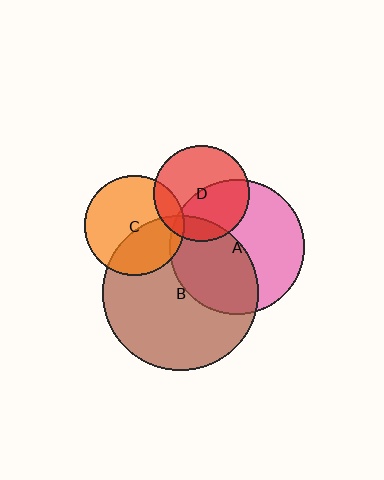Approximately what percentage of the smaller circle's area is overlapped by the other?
Approximately 45%.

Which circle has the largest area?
Circle B (brown).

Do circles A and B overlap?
Yes.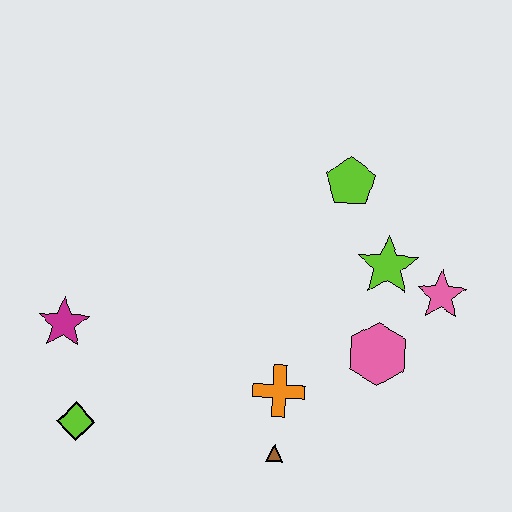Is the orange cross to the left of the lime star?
Yes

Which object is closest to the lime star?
The pink star is closest to the lime star.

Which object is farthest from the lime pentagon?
The lime diamond is farthest from the lime pentagon.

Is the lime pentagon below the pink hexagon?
No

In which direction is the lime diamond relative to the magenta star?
The lime diamond is below the magenta star.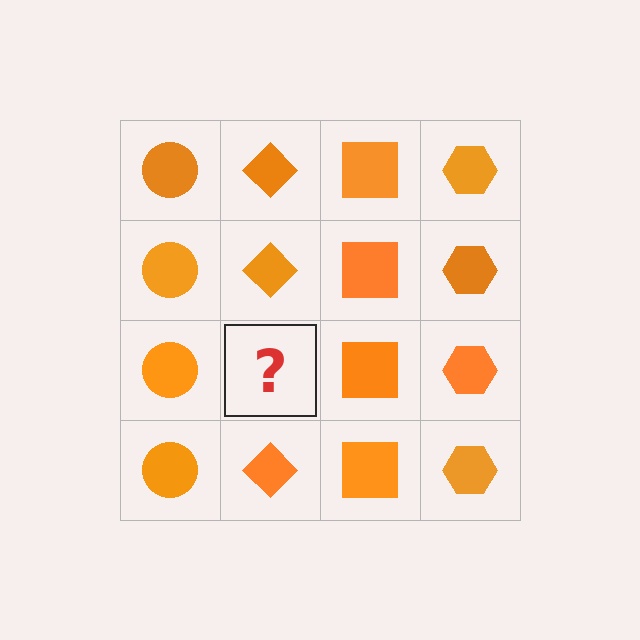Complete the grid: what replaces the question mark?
The question mark should be replaced with an orange diamond.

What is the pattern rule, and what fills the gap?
The rule is that each column has a consistent shape. The gap should be filled with an orange diamond.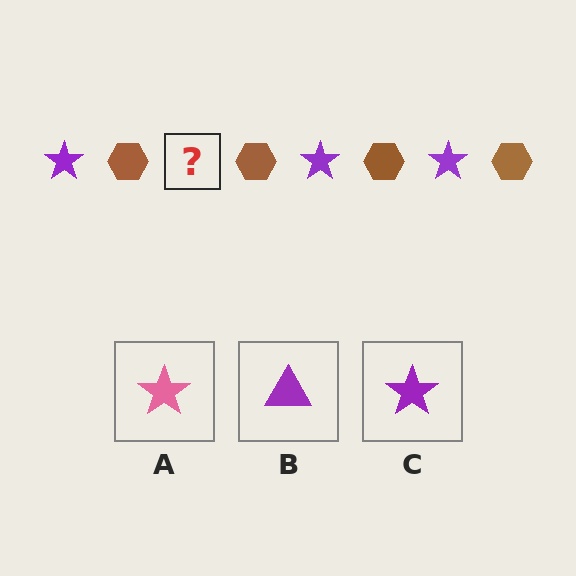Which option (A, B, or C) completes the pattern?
C.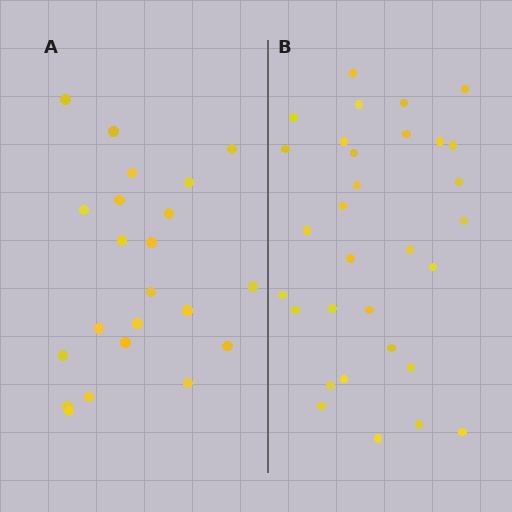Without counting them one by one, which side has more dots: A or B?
Region B (the right region) has more dots.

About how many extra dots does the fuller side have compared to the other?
Region B has roughly 8 or so more dots than region A.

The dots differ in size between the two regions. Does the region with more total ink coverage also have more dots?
No. Region A has more total ink coverage because its dots are larger, but region B actually contains more individual dots. Total area can be misleading — the number of items is what matters here.